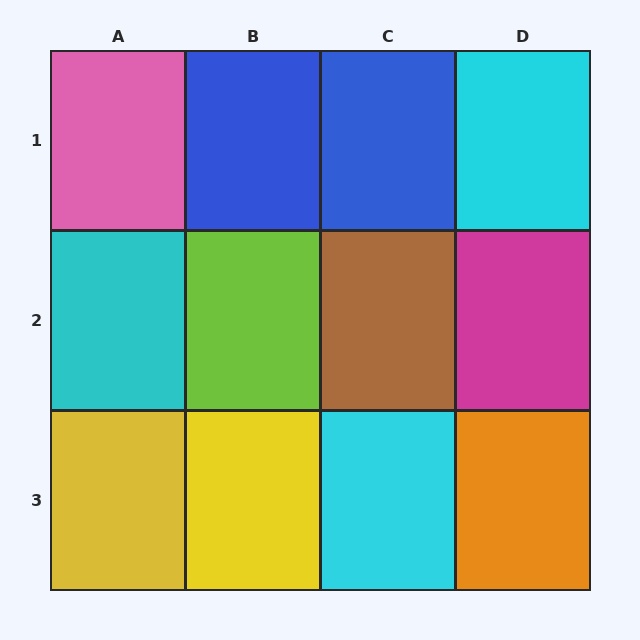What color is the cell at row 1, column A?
Pink.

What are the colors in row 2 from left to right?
Cyan, lime, brown, magenta.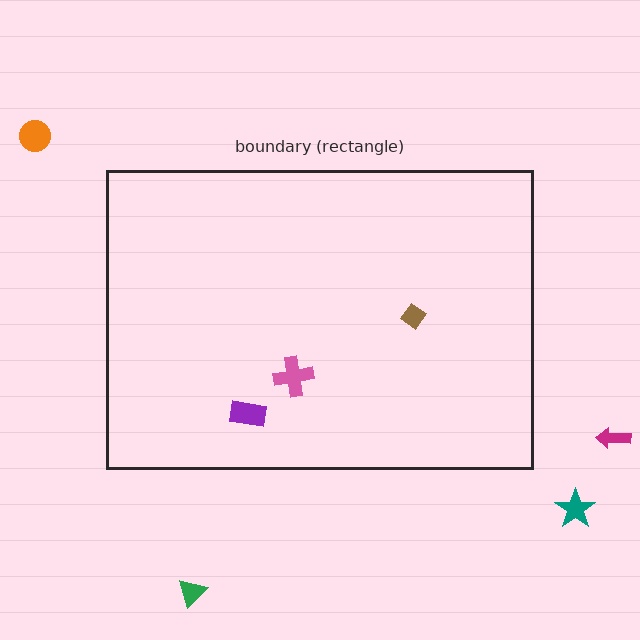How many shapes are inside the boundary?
3 inside, 4 outside.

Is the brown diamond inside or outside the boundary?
Inside.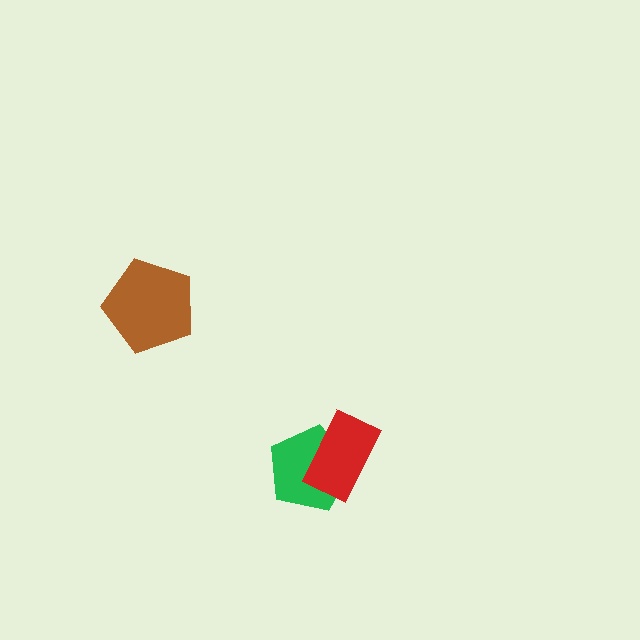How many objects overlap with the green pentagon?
1 object overlaps with the green pentagon.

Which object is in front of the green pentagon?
The red rectangle is in front of the green pentagon.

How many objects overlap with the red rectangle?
1 object overlaps with the red rectangle.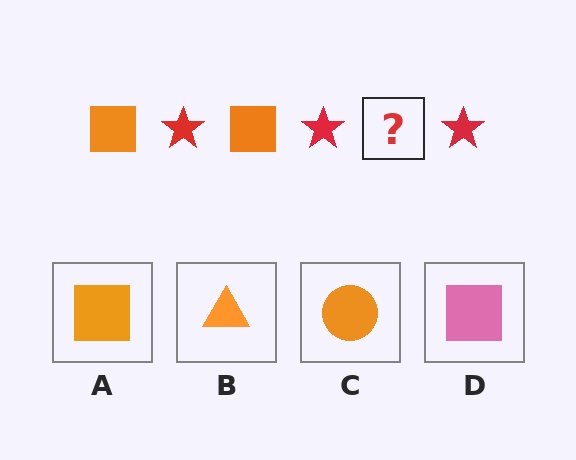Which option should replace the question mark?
Option A.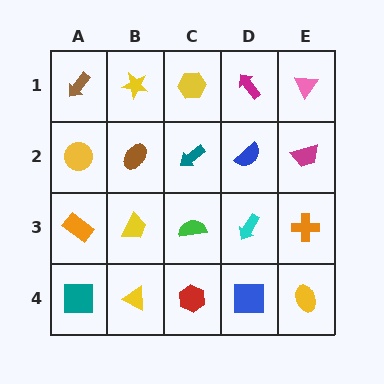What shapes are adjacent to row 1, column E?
A magenta trapezoid (row 2, column E), a magenta arrow (row 1, column D).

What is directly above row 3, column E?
A magenta trapezoid.